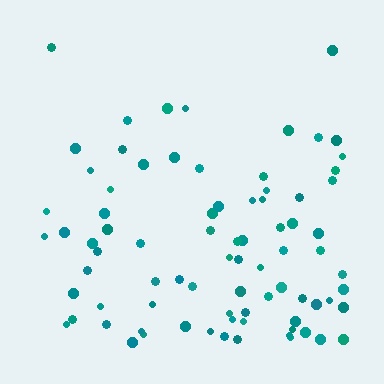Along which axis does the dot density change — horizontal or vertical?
Vertical.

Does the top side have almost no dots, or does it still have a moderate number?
Still a moderate number, just noticeably fewer than the bottom.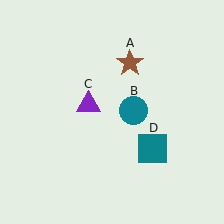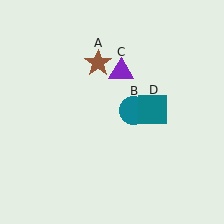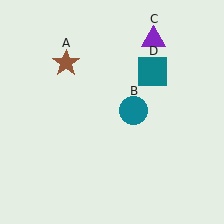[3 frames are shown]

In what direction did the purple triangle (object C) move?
The purple triangle (object C) moved up and to the right.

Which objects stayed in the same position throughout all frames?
Teal circle (object B) remained stationary.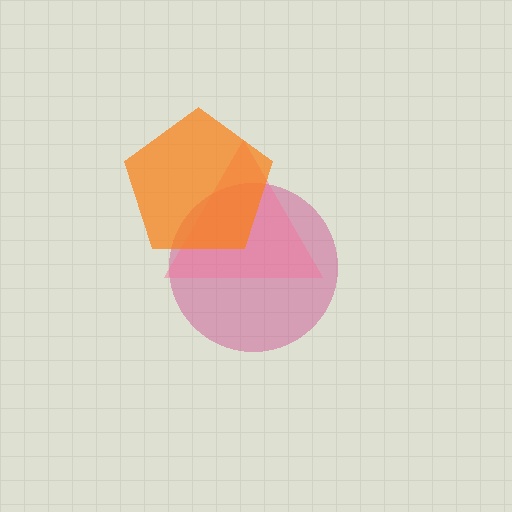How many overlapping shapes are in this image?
There are 3 overlapping shapes in the image.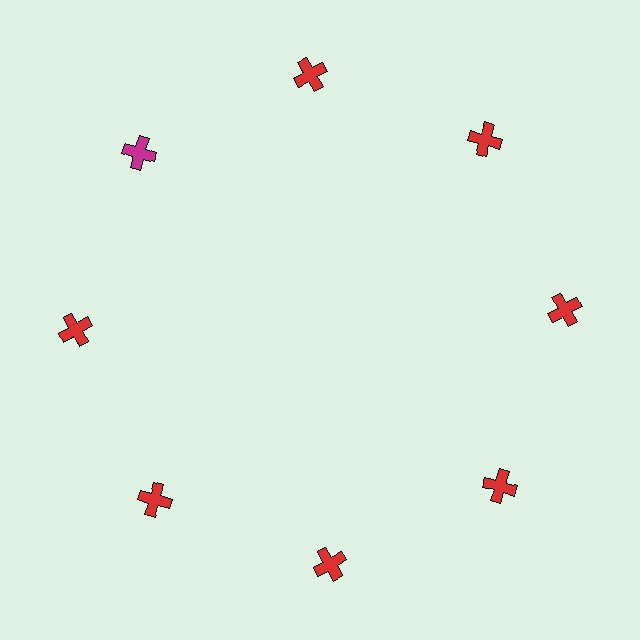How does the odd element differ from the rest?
It has a different color: magenta instead of red.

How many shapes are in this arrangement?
There are 8 shapes arranged in a ring pattern.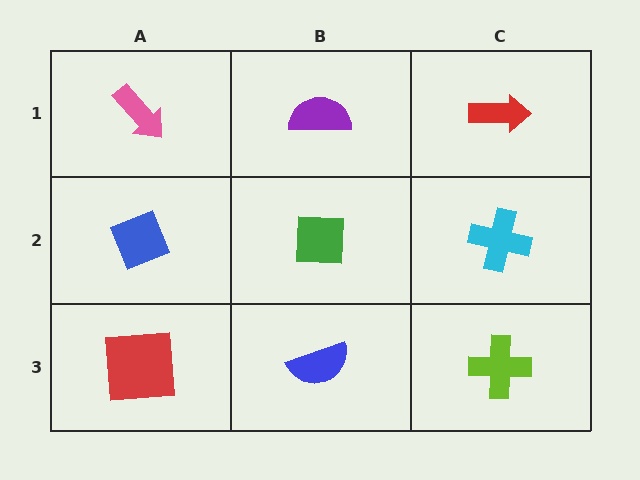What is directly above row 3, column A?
A blue diamond.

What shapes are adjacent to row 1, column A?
A blue diamond (row 2, column A), a purple semicircle (row 1, column B).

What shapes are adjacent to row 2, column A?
A pink arrow (row 1, column A), a red square (row 3, column A), a green square (row 2, column B).